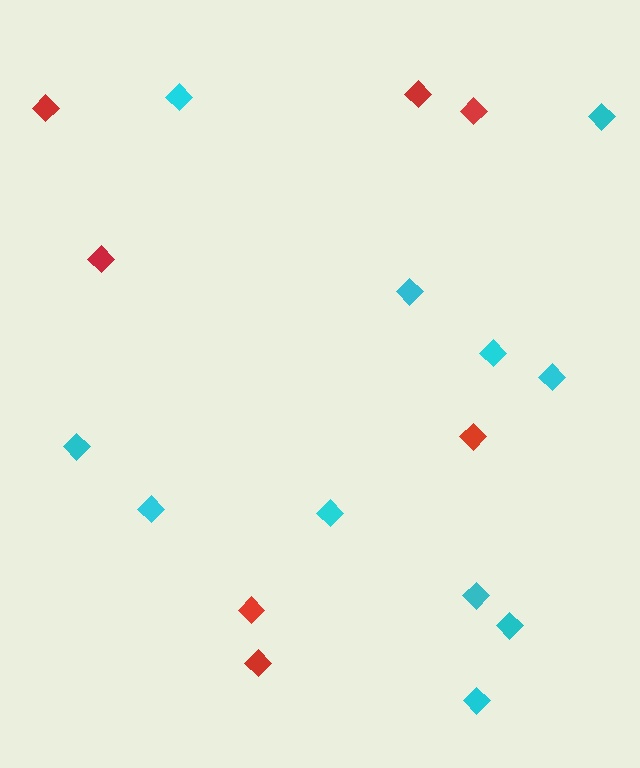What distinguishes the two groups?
There are 2 groups: one group of red diamonds (7) and one group of cyan diamonds (11).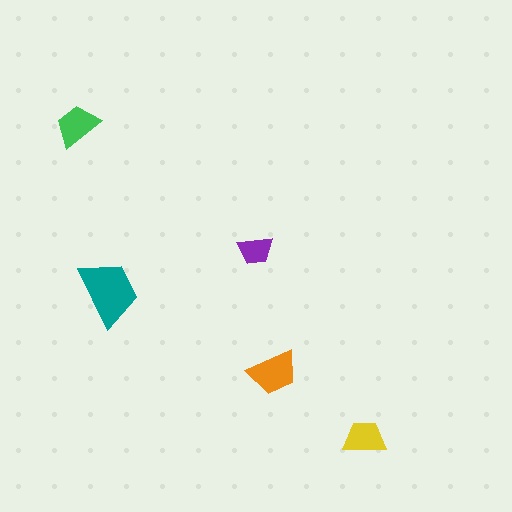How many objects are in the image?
There are 5 objects in the image.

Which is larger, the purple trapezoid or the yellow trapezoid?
The yellow one.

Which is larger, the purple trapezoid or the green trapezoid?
The green one.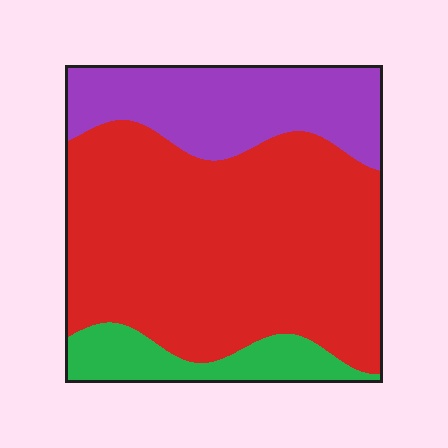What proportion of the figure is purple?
Purple takes up about one quarter (1/4) of the figure.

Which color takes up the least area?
Green, at roughly 10%.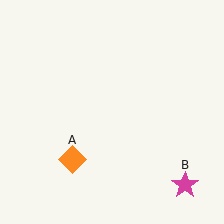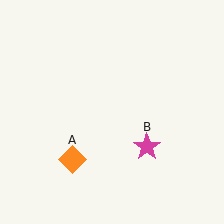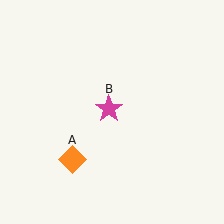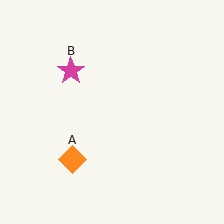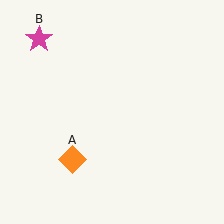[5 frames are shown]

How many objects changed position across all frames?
1 object changed position: magenta star (object B).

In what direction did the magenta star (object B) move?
The magenta star (object B) moved up and to the left.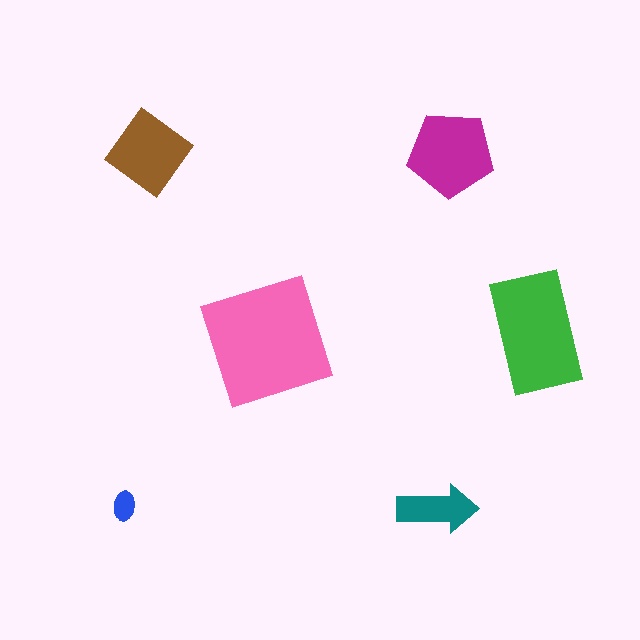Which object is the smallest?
The blue ellipse.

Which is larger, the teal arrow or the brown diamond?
The brown diamond.